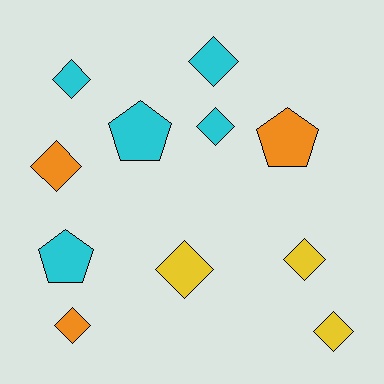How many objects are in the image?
There are 11 objects.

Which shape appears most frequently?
Diamond, with 8 objects.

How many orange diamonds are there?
There are 2 orange diamonds.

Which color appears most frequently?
Cyan, with 5 objects.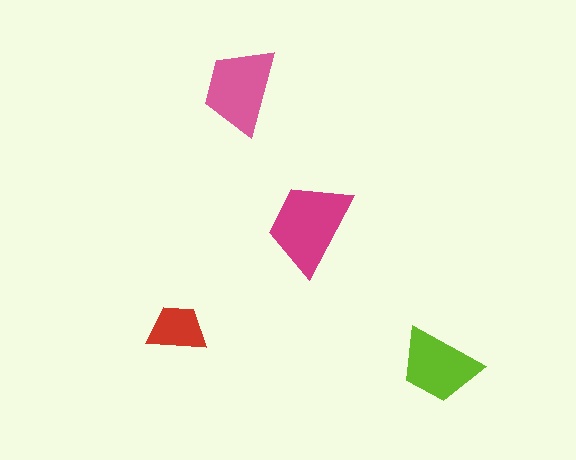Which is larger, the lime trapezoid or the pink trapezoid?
The pink one.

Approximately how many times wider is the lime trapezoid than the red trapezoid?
About 1.5 times wider.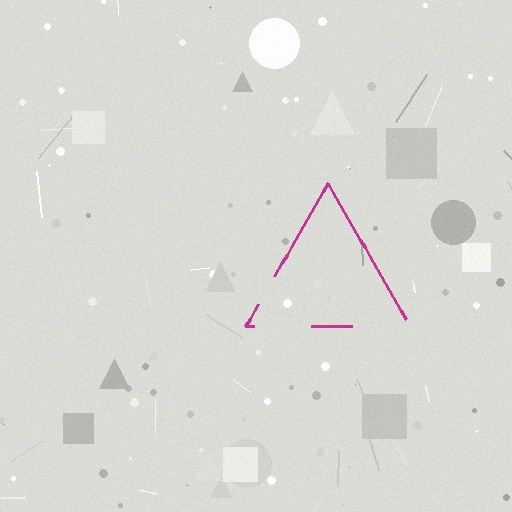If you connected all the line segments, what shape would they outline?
They would outline a triangle.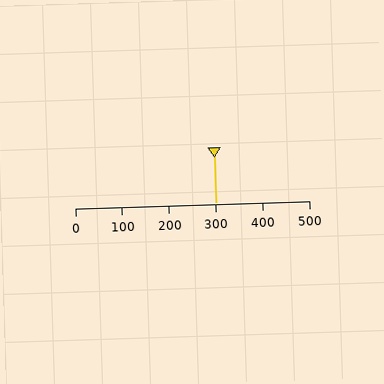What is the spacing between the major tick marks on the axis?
The major ticks are spaced 100 apart.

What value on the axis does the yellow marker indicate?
The marker indicates approximately 300.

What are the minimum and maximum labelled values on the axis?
The axis runs from 0 to 500.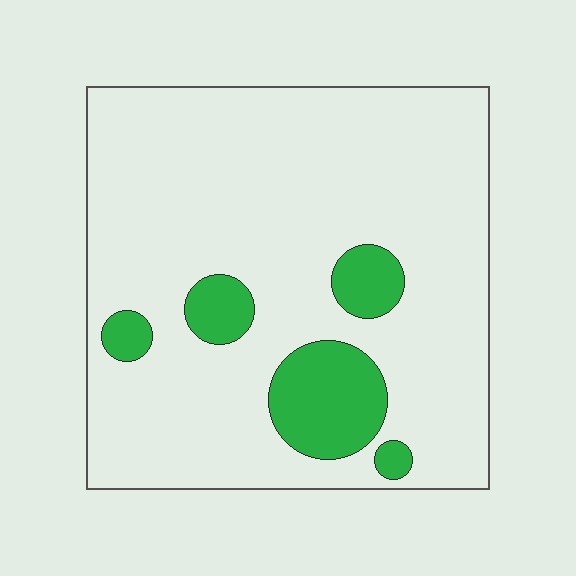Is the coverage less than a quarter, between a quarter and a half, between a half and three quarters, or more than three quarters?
Less than a quarter.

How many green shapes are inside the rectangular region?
5.